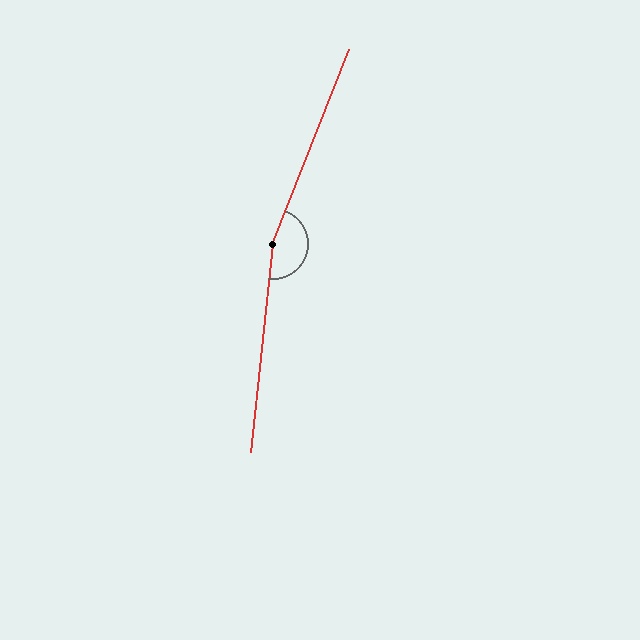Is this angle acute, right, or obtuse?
It is obtuse.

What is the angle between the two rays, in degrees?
Approximately 165 degrees.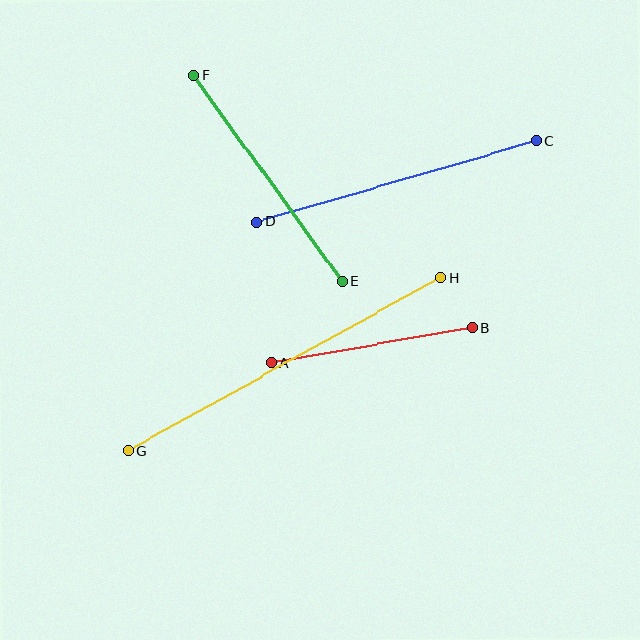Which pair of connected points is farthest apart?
Points G and H are farthest apart.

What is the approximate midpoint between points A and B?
The midpoint is at approximately (372, 345) pixels.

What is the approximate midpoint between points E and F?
The midpoint is at approximately (268, 178) pixels.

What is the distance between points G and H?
The distance is approximately 357 pixels.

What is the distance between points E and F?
The distance is approximately 254 pixels.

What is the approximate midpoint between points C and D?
The midpoint is at approximately (397, 181) pixels.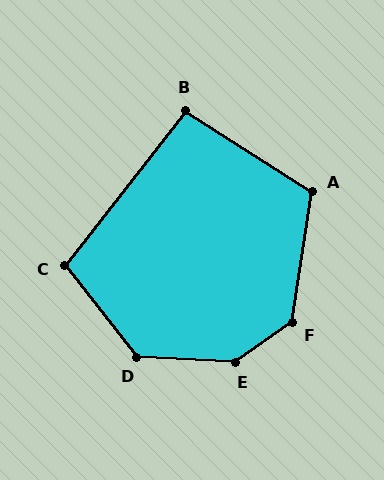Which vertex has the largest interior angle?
E, at approximately 142 degrees.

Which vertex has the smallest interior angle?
B, at approximately 95 degrees.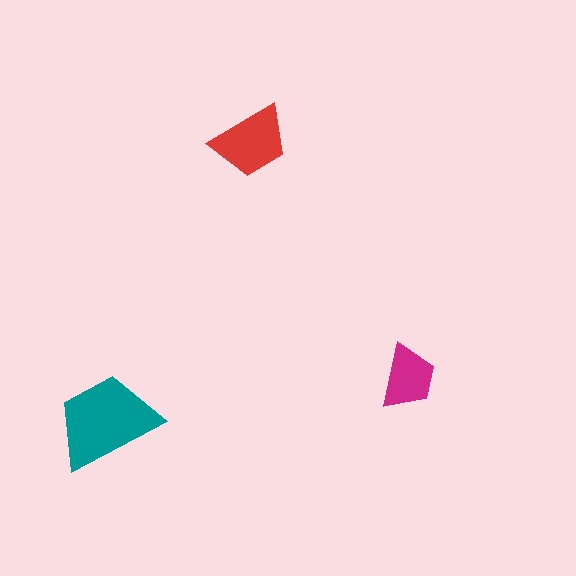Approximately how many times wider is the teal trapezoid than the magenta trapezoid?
About 1.5 times wider.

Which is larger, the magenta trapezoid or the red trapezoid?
The red one.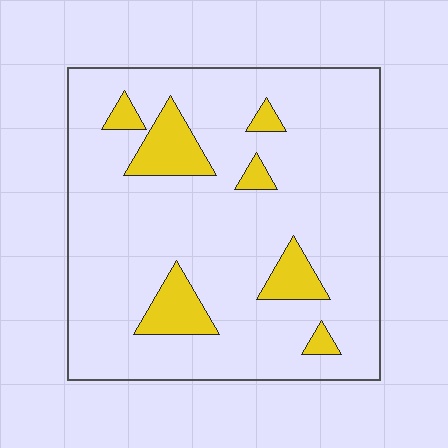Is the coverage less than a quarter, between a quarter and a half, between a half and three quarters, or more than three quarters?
Less than a quarter.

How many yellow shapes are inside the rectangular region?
7.